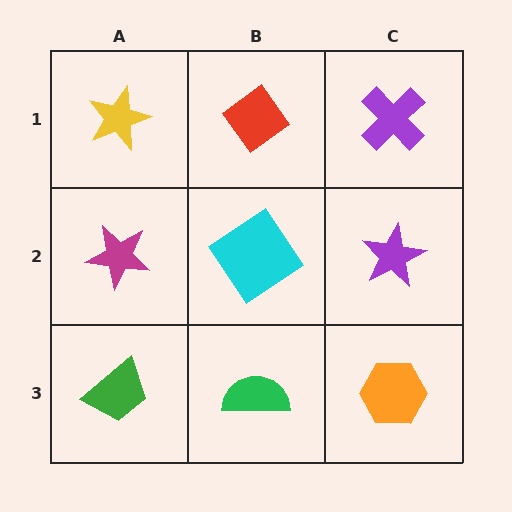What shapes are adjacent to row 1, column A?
A magenta star (row 2, column A), a red diamond (row 1, column B).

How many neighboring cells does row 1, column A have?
2.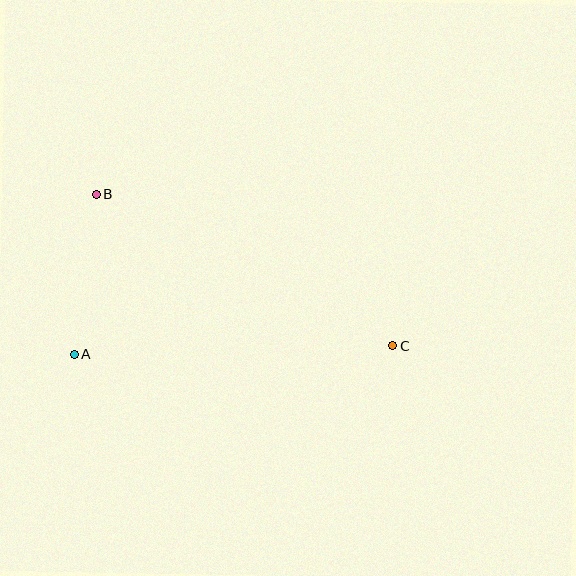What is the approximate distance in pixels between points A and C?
The distance between A and C is approximately 319 pixels.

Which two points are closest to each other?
Points A and B are closest to each other.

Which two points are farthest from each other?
Points B and C are farthest from each other.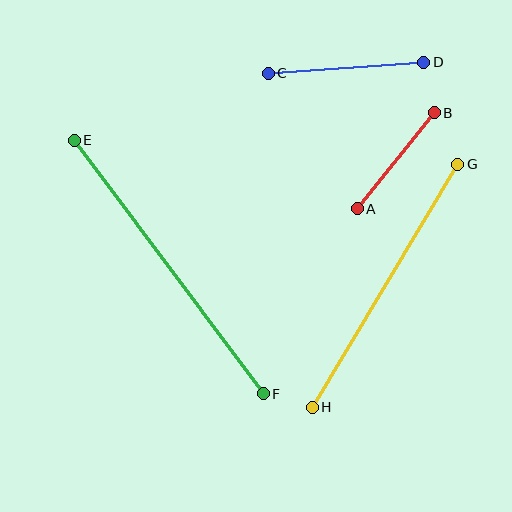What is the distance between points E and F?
The distance is approximately 316 pixels.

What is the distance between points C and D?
The distance is approximately 156 pixels.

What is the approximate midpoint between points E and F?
The midpoint is at approximately (169, 267) pixels.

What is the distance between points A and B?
The distance is approximately 123 pixels.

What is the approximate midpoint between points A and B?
The midpoint is at approximately (396, 161) pixels.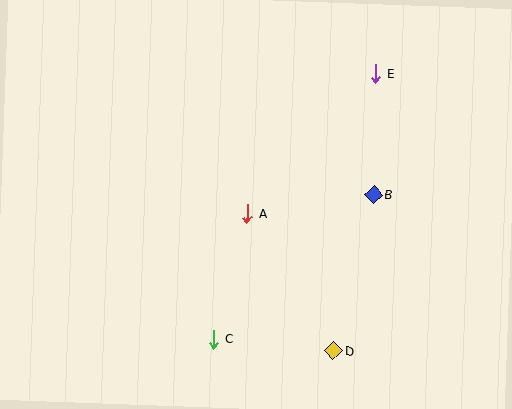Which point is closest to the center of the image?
Point A at (247, 214) is closest to the center.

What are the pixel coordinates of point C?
Point C is at (214, 339).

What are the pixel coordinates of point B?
Point B is at (374, 194).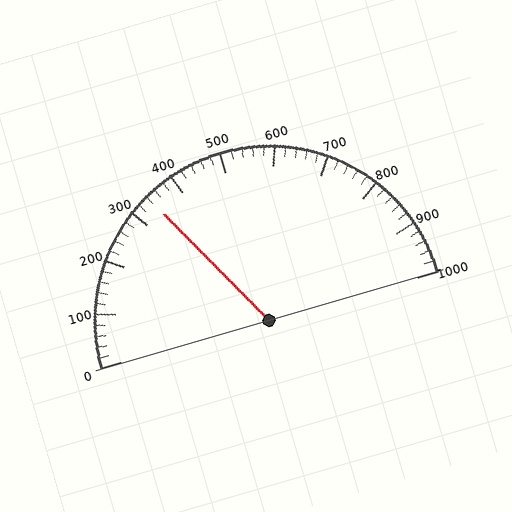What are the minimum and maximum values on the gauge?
The gauge ranges from 0 to 1000.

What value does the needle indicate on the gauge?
The needle indicates approximately 340.